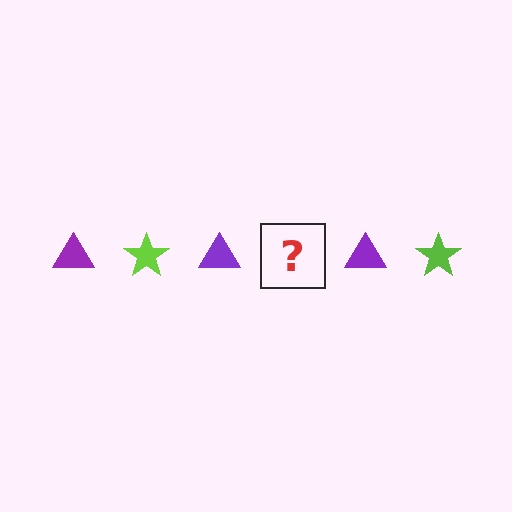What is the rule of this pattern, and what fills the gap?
The rule is that the pattern alternates between purple triangle and lime star. The gap should be filled with a lime star.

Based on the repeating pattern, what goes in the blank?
The blank should be a lime star.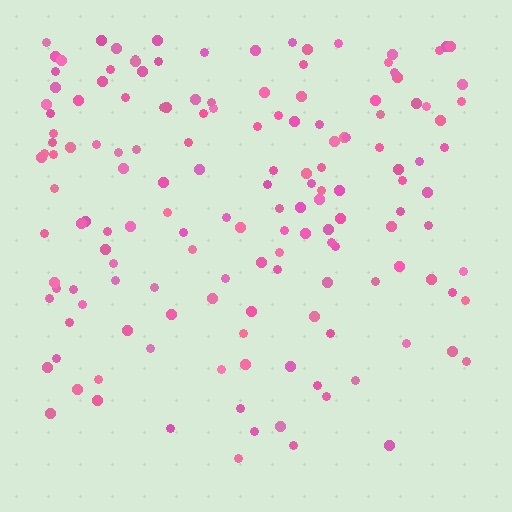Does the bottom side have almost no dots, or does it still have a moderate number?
Still a moderate number, just noticeably fewer than the top.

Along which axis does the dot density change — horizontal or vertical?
Vertical.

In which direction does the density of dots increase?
From bottom to top, with the top side densest.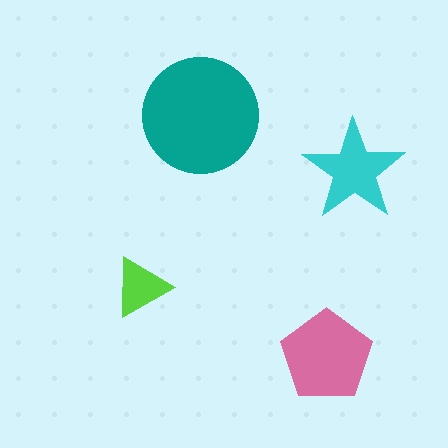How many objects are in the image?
There are 4 objects in the image.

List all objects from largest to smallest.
The teal circle, the pink pentagon, the cyan star, the lime triangle.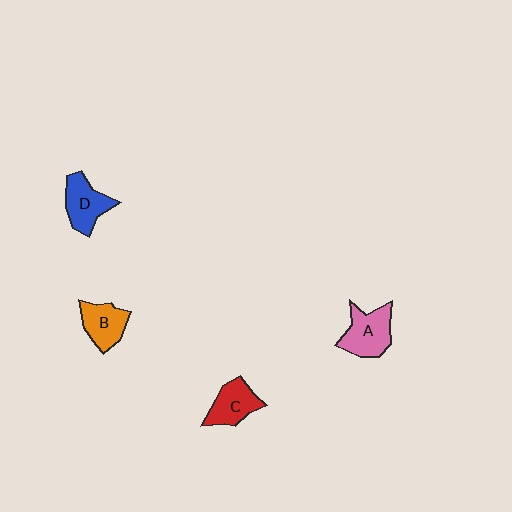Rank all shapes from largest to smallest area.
From largest to smallest: A (pink), D (blue), C (red), B (orange).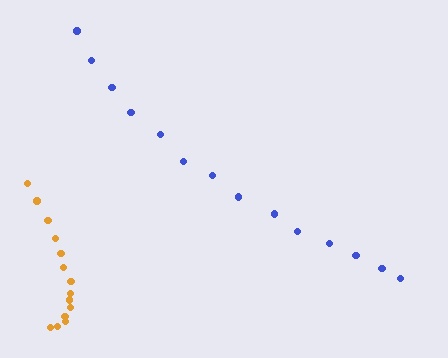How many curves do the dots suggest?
There are 2 distinct paths.